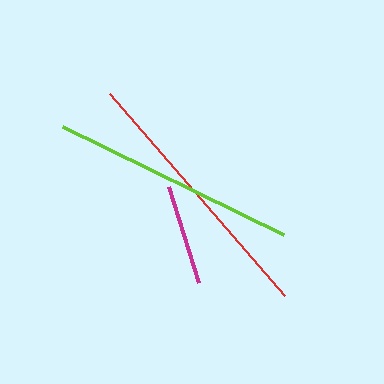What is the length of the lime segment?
The lime segment is approximately 246 pixels long.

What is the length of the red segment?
The red segment is approximately 266 pixels long.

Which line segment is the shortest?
The magenta line is the shortest at approximately 100 pixels.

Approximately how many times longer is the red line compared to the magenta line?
The red line is approximately 2.7 times the length of the magenta line.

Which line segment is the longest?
The red line is the longest at approximately 266 pixels.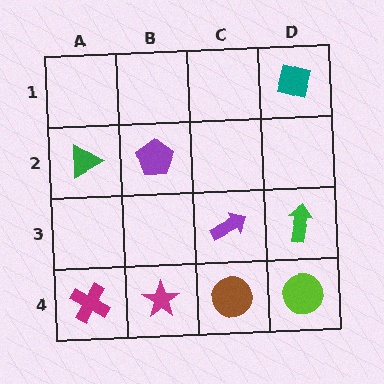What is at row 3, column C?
A purple arrow.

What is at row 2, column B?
A purple pentagon.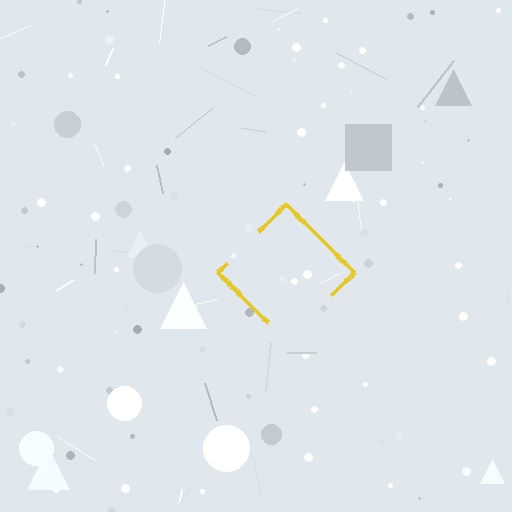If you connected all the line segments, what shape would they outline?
They would outline a diamond.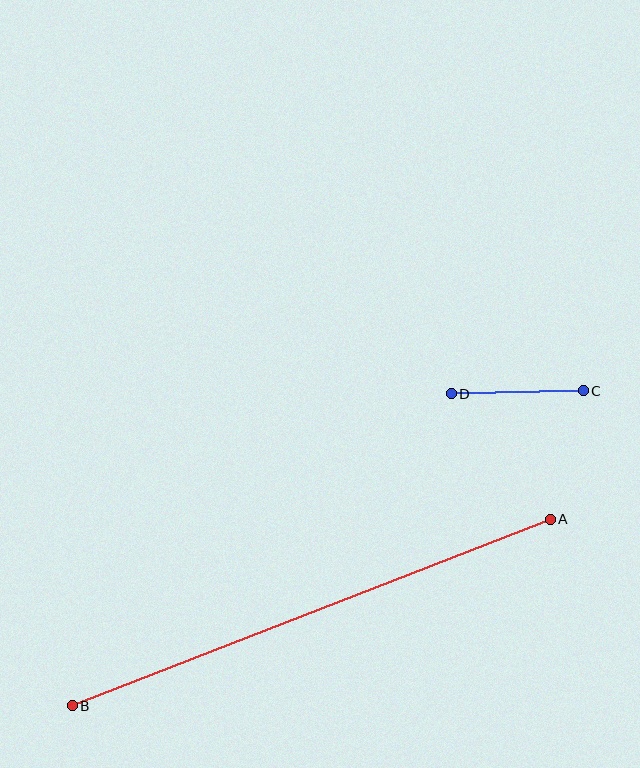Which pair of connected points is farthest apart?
Points A and B are farthest apart.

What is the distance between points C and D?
The distance is approximately 132 pixels.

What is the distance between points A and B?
The distance is approximately 513 pixels.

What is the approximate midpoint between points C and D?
The midpoint is at approximately (517, 392) pixels.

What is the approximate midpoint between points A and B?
The midpoint is at approximately (311, 613) pixels.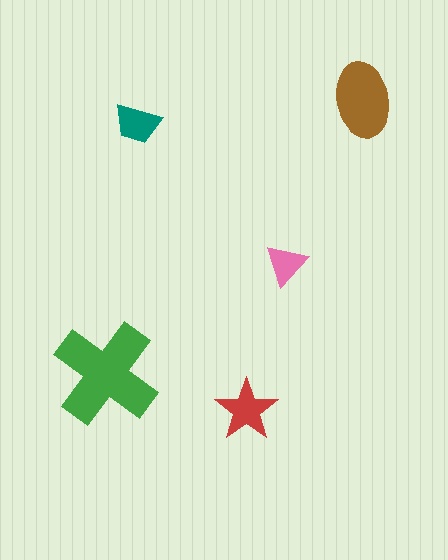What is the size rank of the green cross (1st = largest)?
1st.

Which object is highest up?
The brown ellipse is topmost.